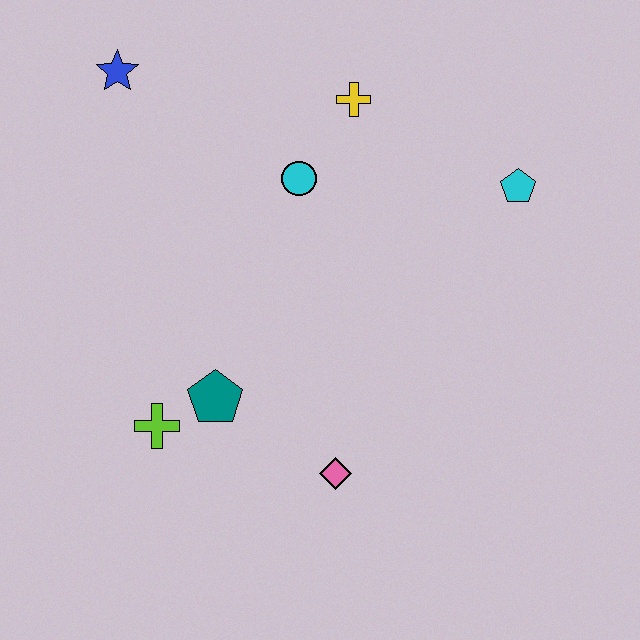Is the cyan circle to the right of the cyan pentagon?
No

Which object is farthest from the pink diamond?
The blue star is farthest from the pink diamond.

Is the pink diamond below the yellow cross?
Yes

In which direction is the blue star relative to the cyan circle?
The blue star is to the left of the cyan circle.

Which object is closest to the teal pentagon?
The lime cross is closest to the teal pentagon.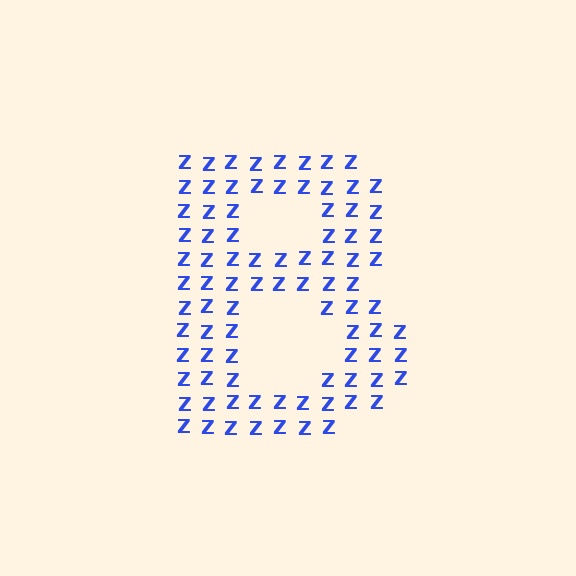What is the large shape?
The large shape is the letter B.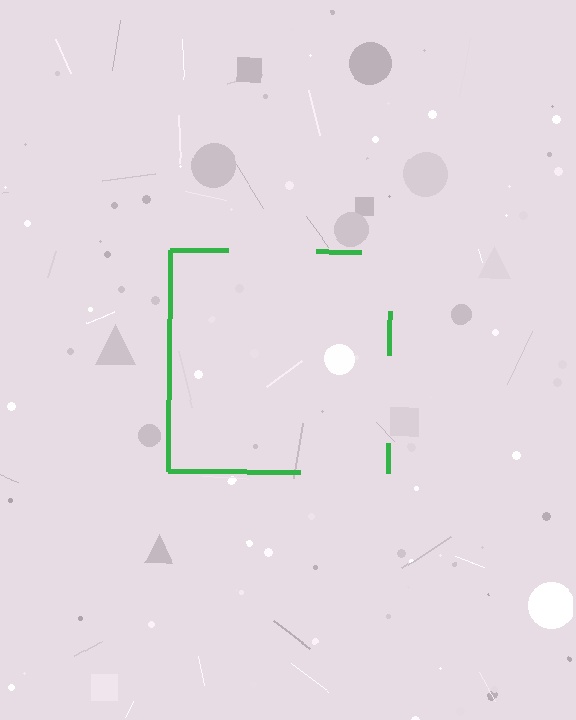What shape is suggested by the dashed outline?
The dashed outline suggests a square.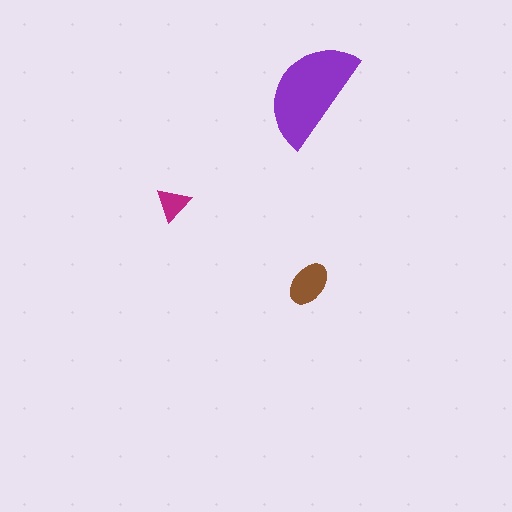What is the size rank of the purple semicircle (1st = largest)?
1st.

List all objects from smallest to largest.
The magenta triangle, the brown ellipse, the purple semicircle.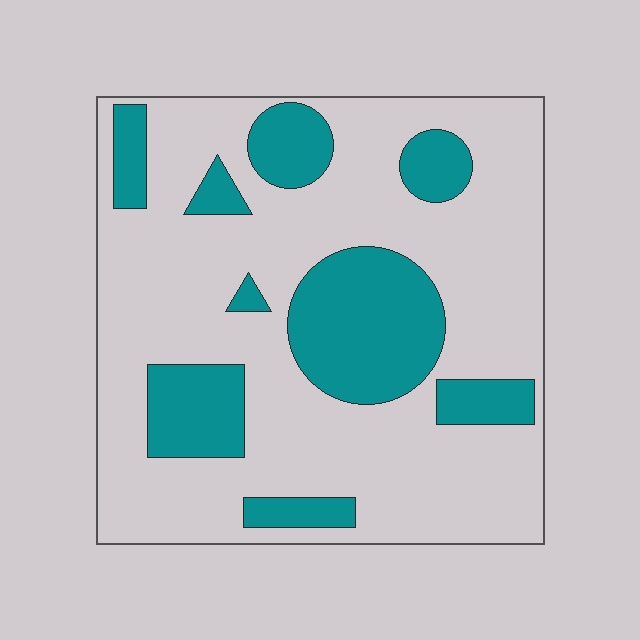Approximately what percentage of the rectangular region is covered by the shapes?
Approximately 25%.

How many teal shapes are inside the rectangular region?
9.